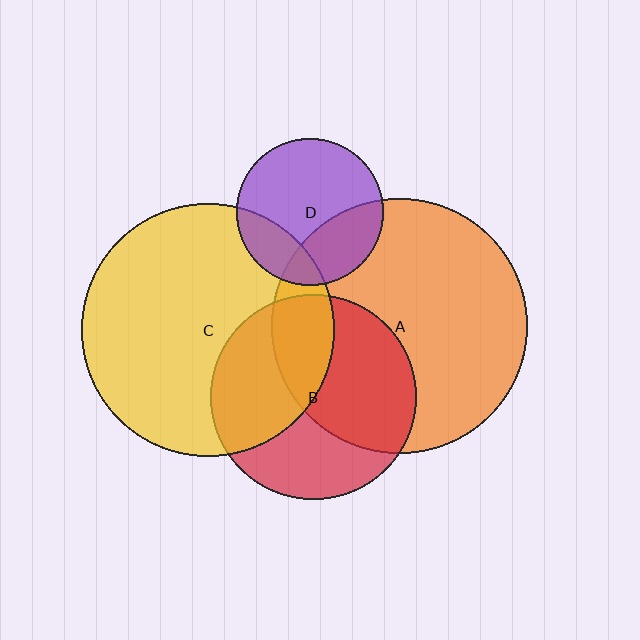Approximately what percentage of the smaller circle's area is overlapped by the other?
Approximately 40%.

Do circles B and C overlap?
Yes.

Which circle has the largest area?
Circle A (orange).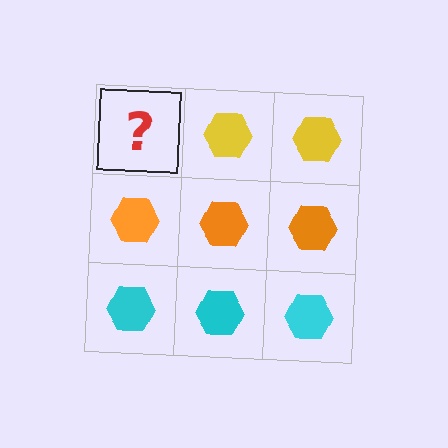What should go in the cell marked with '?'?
The missing cell should contain a yellow hexagon.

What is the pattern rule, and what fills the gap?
The rule is that each row has a consistent color. The gap should be filled with a yellow hexagon.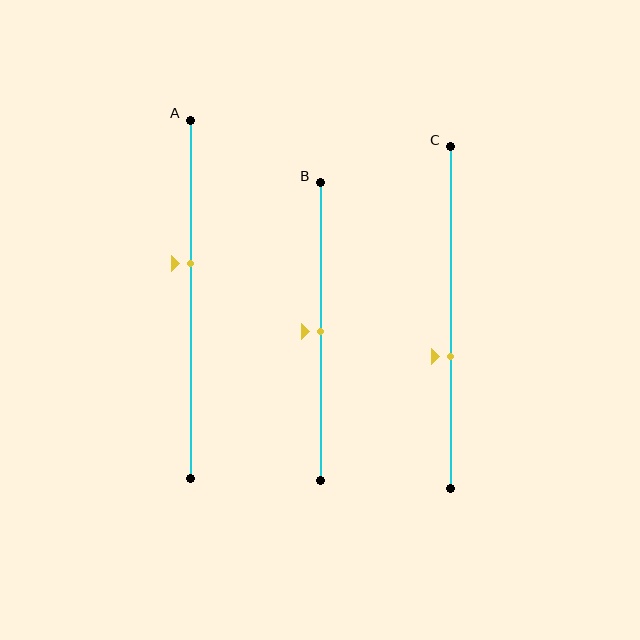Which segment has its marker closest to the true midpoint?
Segment B has its marker closest to the true midpoint.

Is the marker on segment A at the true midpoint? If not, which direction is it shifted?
No, the marker on segment A is shifted upward by about 10% of the segment length.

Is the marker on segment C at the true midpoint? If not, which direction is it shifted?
No, the marker on segment C is shifted downward by about 11% of the segment length.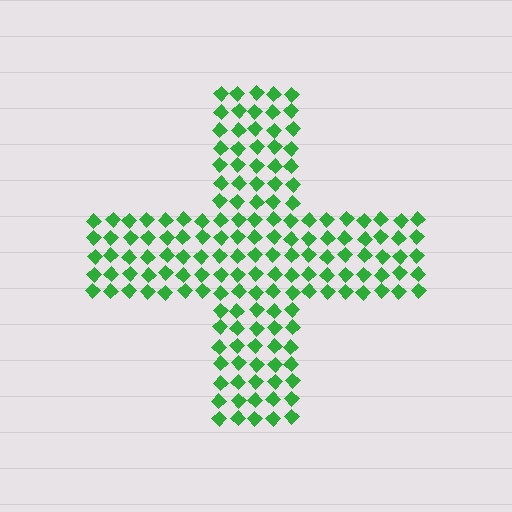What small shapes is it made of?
It is made of small diamonds.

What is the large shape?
The large shape is a cross.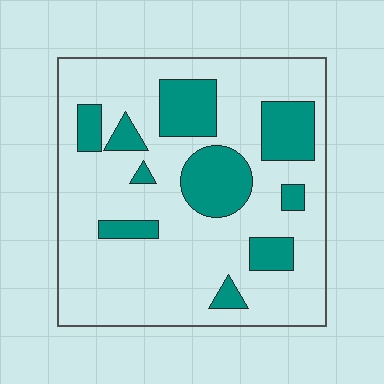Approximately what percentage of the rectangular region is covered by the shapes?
Approximately 25%.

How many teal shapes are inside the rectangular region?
10.